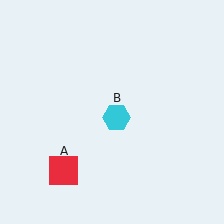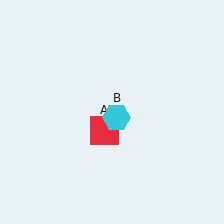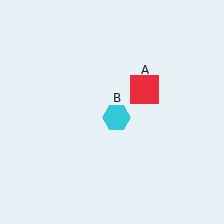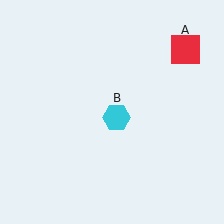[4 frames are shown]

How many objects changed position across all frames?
1 object changed position: red square (object A).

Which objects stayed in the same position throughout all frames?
Cyan hexagon (object B) remained stationary.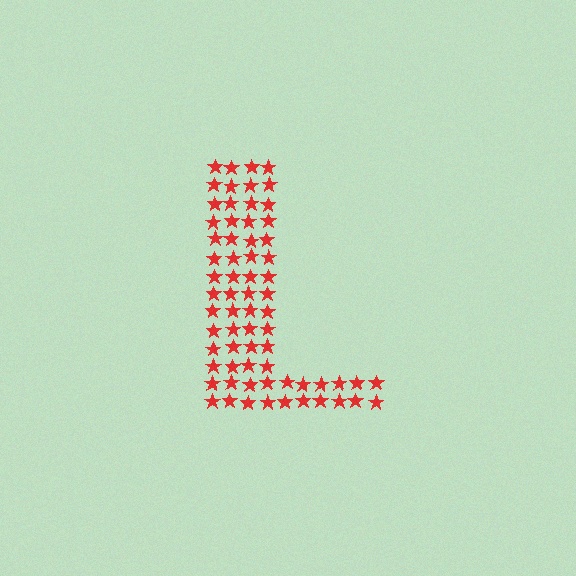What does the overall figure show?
The overall figure shows the letter L.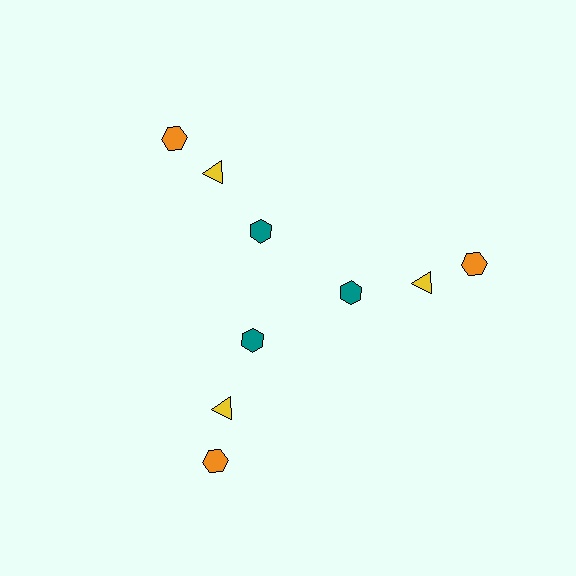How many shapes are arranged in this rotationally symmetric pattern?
There are 9 shapes, arranged in 3 groups of 3.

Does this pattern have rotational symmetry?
Yes, this pattern has 3-fold rotational symmetry. It looks the same after rotating 120 degrees around the center.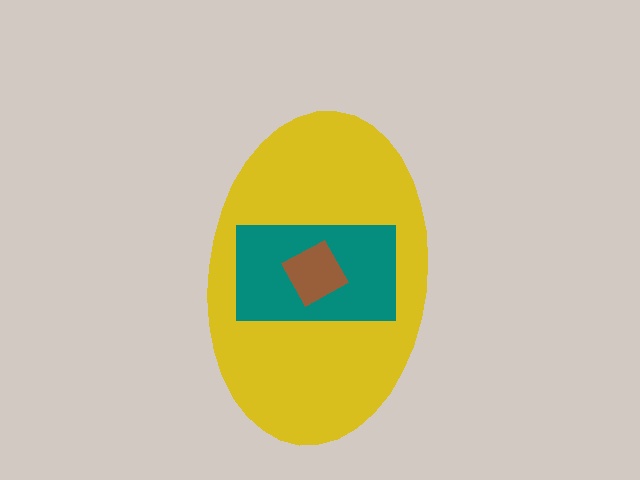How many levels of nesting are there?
3.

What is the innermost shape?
The brown square.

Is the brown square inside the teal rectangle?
Yes.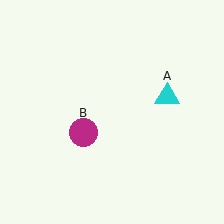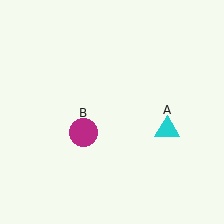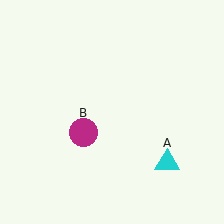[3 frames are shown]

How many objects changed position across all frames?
1 object changed position: cyan triangle (object A).